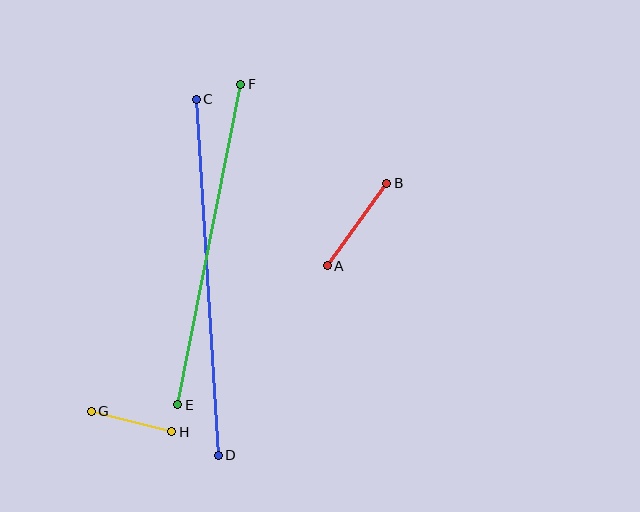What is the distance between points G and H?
The distance is approximately 83 pixels.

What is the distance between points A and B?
The distance is approximately 102 pixels.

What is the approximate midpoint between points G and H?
The midpoint is at approximately (131, 421) pixels.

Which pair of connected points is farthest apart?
Points C and D are farthest apart.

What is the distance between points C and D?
The distance is approximately 356 pixels.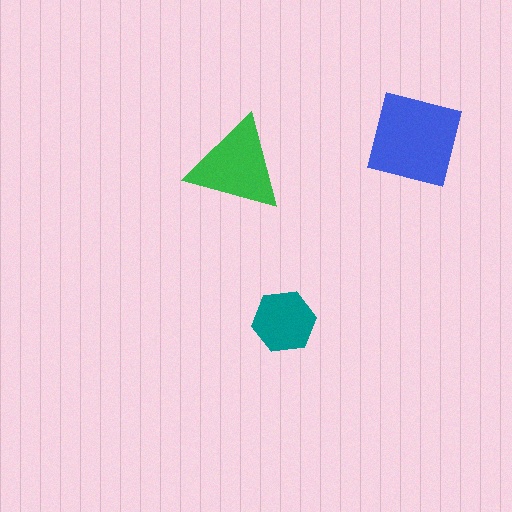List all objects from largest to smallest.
The blue square, the green triangle, the teal hexagon.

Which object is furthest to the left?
The green triangle is leftmost.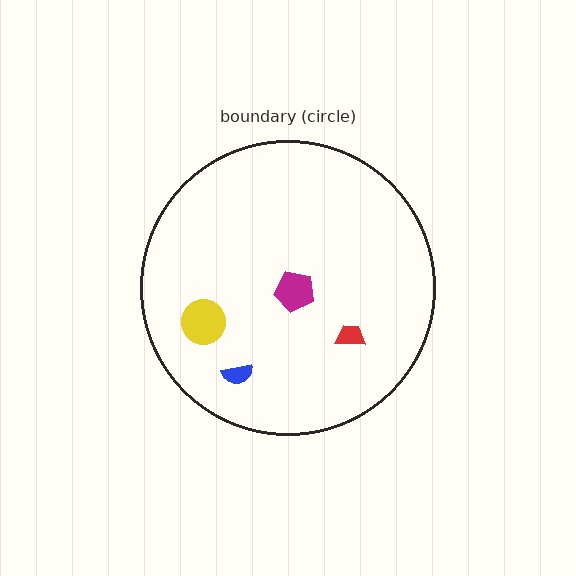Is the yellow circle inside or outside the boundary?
Inside.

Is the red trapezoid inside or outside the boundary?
Inside.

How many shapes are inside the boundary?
4 inside, 0 outside.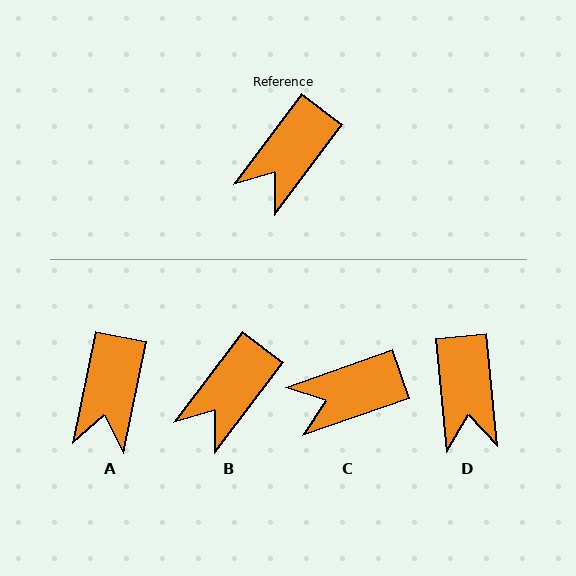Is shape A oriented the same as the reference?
No, it is off by about 26 degrees.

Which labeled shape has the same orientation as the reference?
B.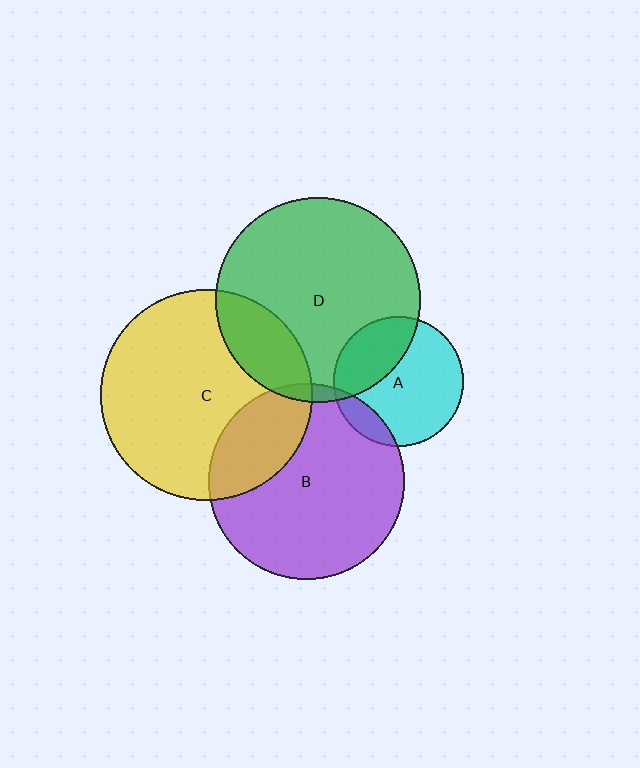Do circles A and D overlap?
Yes.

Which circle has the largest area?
Circle C (yellow).